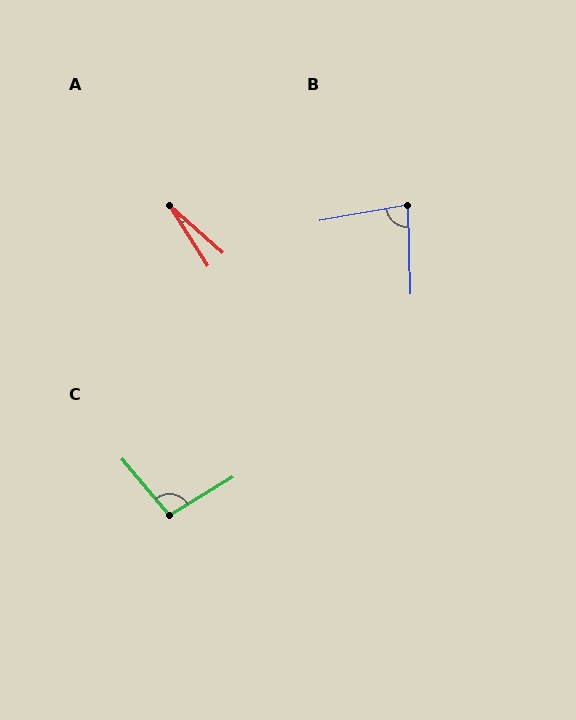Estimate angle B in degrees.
Approximately 82 degrees.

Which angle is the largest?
C, at approximately 99 degrees.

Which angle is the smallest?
A, at approximately 16 degrees.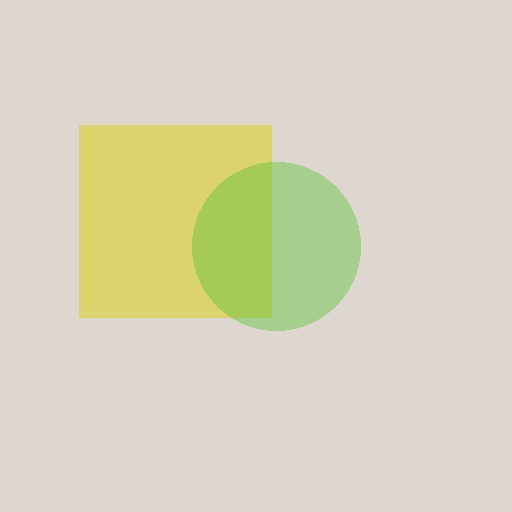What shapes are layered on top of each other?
The layered shapes are: a yellow square, a lime circle.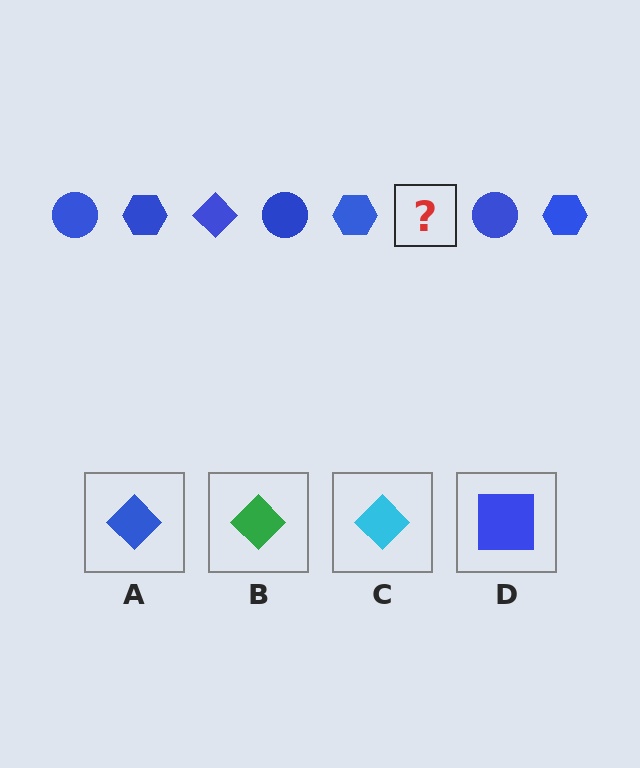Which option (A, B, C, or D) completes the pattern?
A.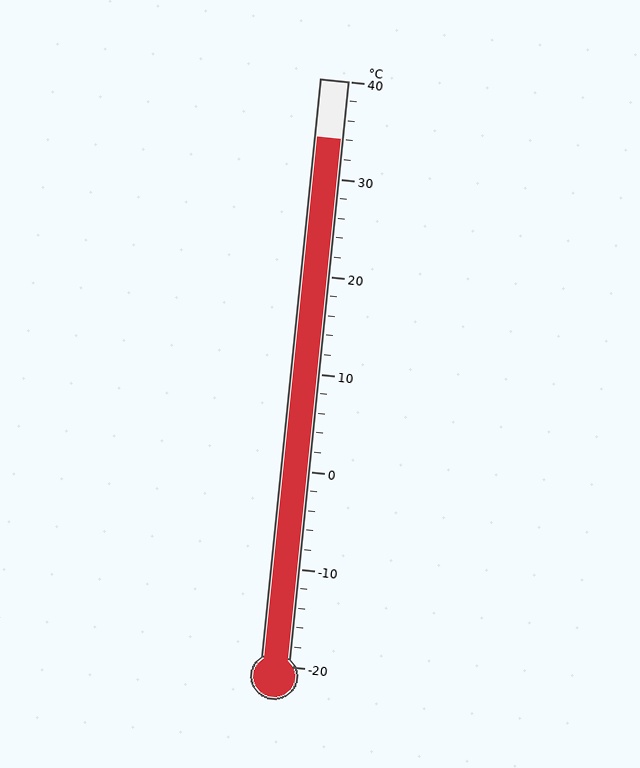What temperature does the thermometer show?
The thermometer shows approximately 34°C.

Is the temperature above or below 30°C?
The temperature is above 30°C.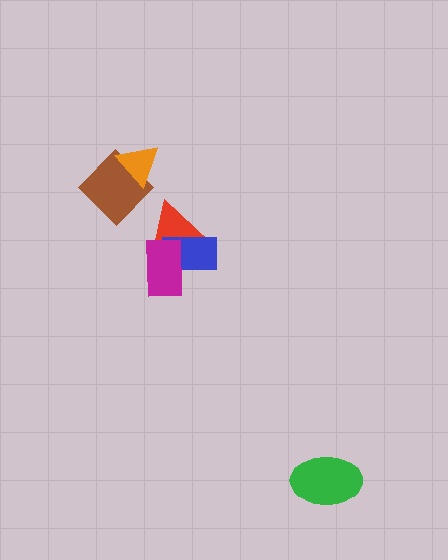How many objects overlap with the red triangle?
2 objects overlap with the red triangle.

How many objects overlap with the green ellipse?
0 objects overlap with the green ellipse.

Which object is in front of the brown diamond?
The orange triangle is in front of the brown diamond.